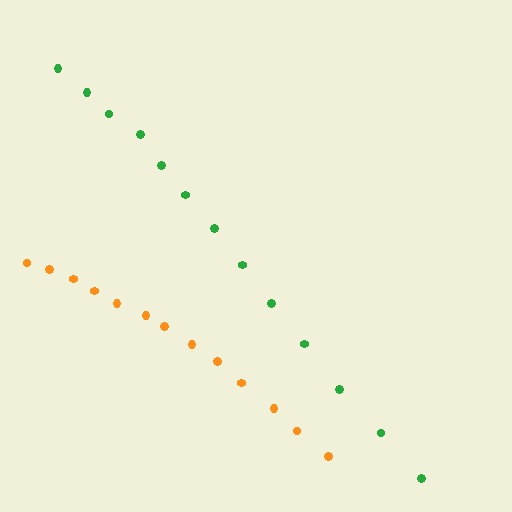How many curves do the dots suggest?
There are 2 distinct paths.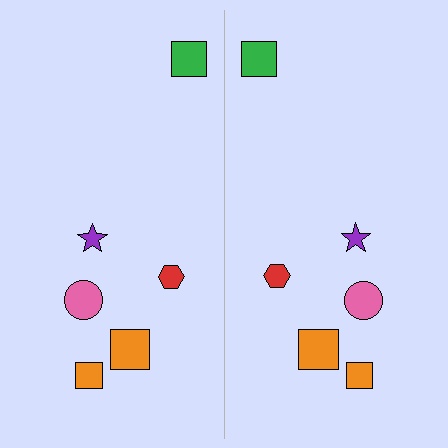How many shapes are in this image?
There are 12 shapes in this image.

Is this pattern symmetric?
Yes, this pattern has bilateral (reflection) symmetry.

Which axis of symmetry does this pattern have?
The pattern has a vertical axis of symmetry running through the center of the image.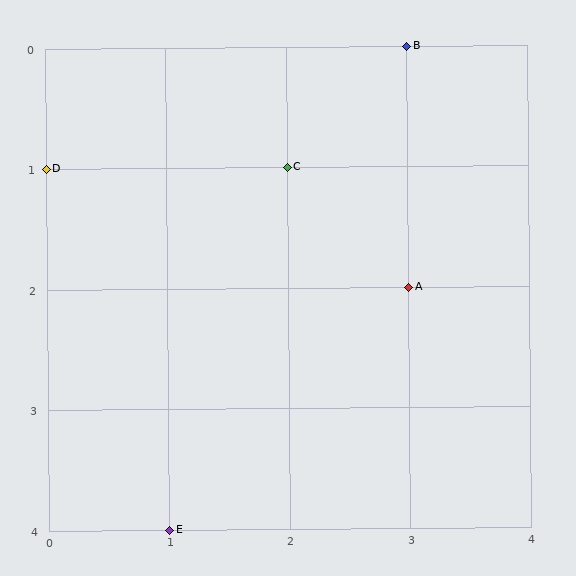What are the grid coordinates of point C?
Point C is at grid coordinates (2, 1).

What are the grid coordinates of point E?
Point E is at grid coordinates (1, 4).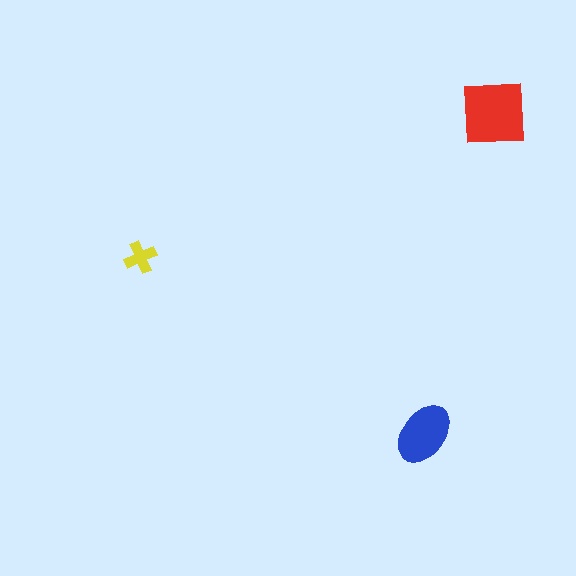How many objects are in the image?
There are 3 objects in the image.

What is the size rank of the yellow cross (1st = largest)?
3rd.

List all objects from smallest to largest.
The yellow cross, the blue ellipse, the red square.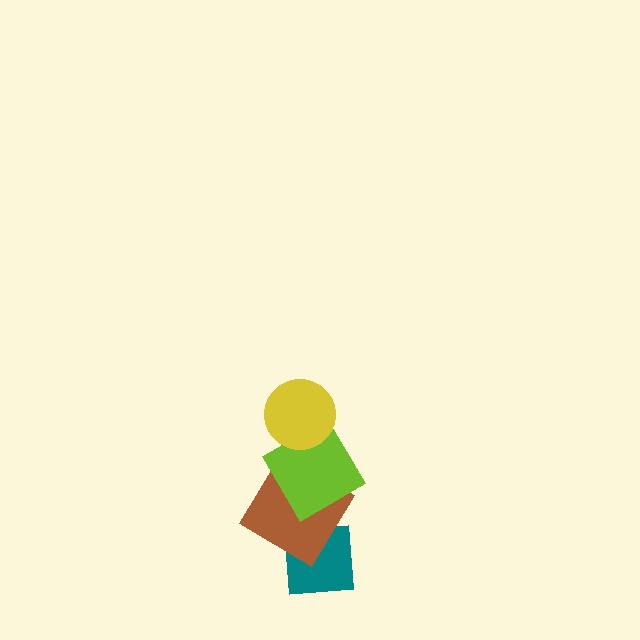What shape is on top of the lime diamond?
The yellow circle is on top of the lime diamond.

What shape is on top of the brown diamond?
The lime diamond is on top of the brown diamond.